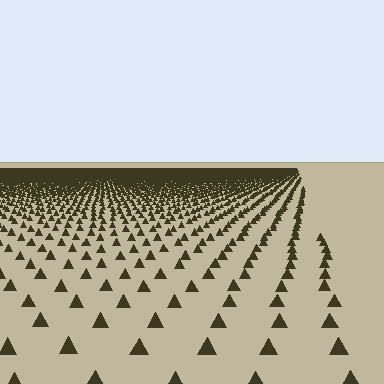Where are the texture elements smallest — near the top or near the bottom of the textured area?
Near the top.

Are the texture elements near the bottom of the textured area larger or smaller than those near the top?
Larger. Near the bottom, elements are closer to the viewer and appear at a bigger on-screen size.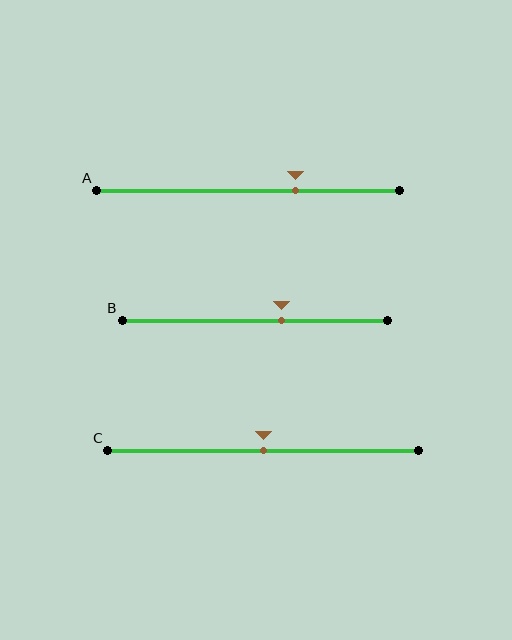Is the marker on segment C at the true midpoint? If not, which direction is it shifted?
Yes, the marker on segment C is at the true midpoint.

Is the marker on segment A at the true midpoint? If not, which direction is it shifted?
No, the marker on segment A is shifted to the right by about 16% of the segment length.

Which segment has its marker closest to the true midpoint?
Segment C has its marker closest to the true midpoint.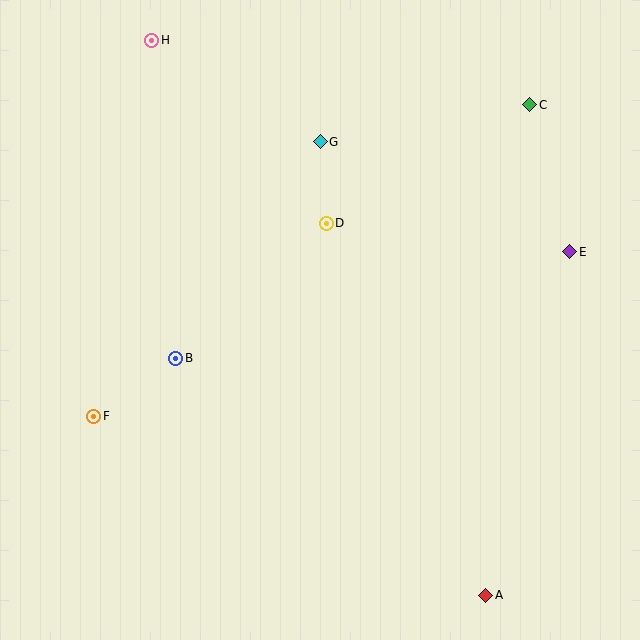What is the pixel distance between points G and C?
The distance between G and C is 213 pixels.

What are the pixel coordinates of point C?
Point C is at (530, 105).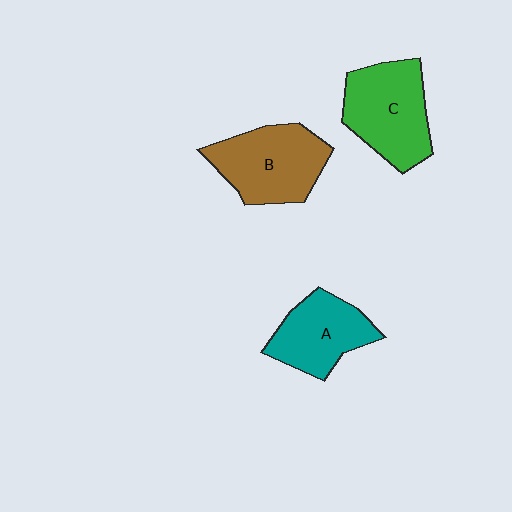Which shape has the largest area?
Shape C (green).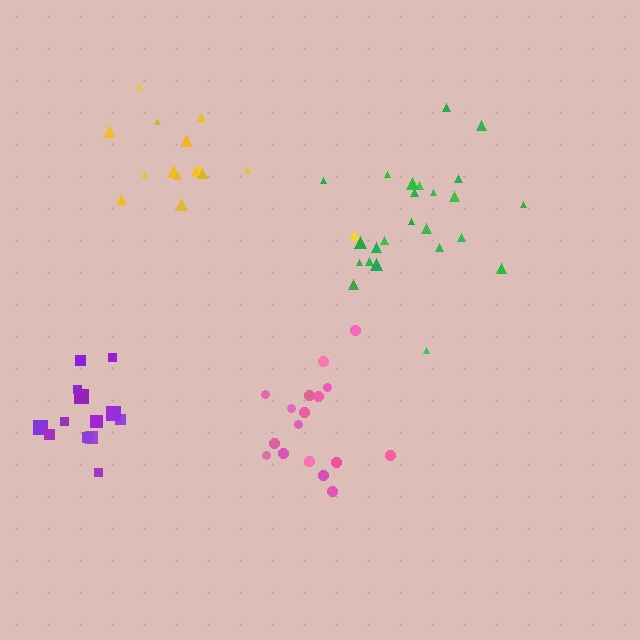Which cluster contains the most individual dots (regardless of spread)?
Green (24).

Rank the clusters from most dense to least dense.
purple, green, pink, yellow.